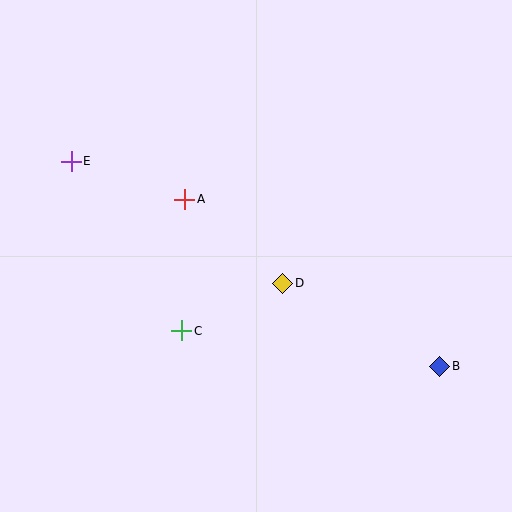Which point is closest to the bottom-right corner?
Point B is closest to the bottom-right corner.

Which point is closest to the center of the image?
Point D at (283, 283) is closest to the center.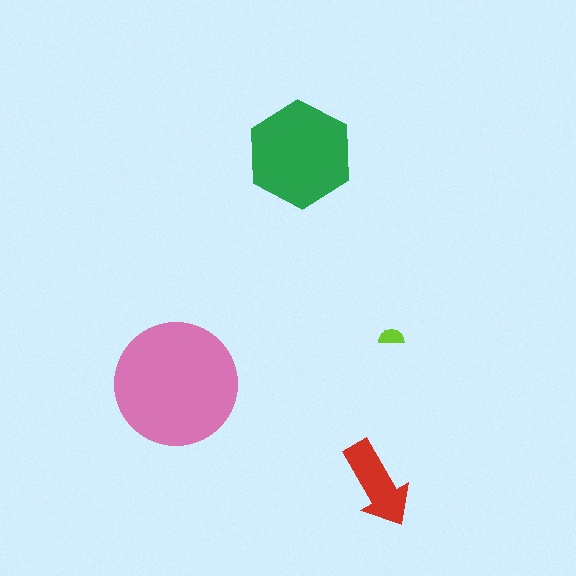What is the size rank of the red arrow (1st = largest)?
3rd.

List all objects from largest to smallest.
The pink circle, the green hexagon, the red arrow, the lime semicircle.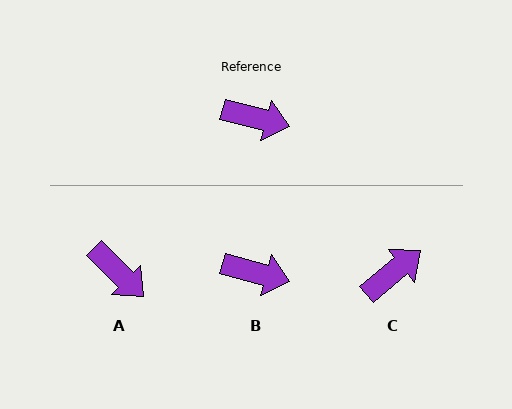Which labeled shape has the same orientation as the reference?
B.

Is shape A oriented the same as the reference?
No, it is off by about 31 degrees.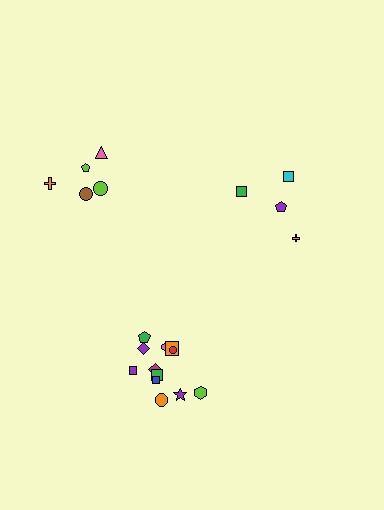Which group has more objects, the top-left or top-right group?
The top-left group.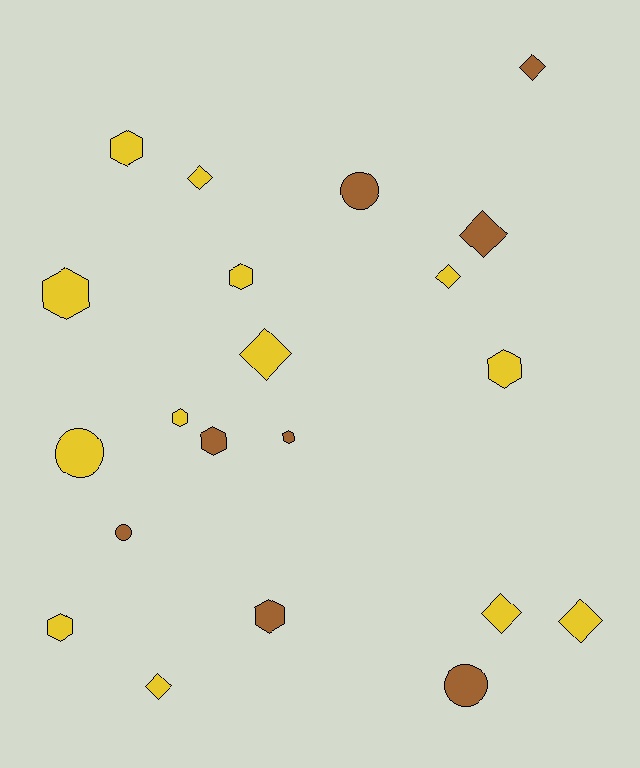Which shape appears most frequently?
Hexagon, with 9 objects.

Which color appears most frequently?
Yellow, with 13 objects.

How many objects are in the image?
There are 21 objects.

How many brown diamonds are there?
There are 2 brown diamonds.